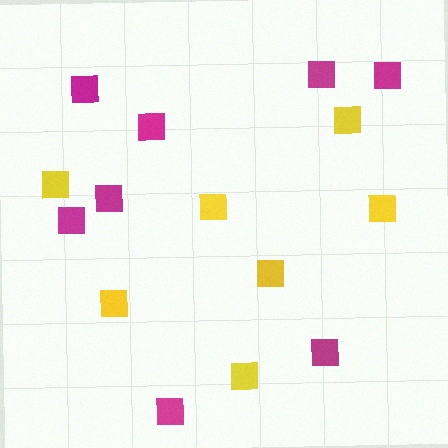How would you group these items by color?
There are 2 groups: one group of yellow squares (7) and one group of magenta squares (8).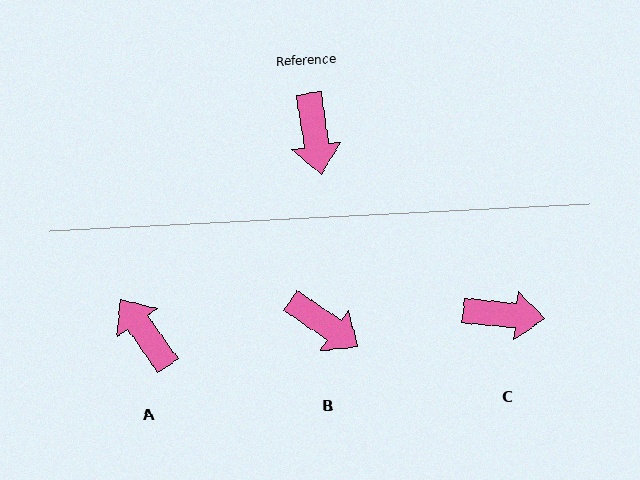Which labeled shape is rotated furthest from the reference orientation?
A, about 153 degrees away.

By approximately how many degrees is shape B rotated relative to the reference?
Approximately 47 degrees counter-clockwise.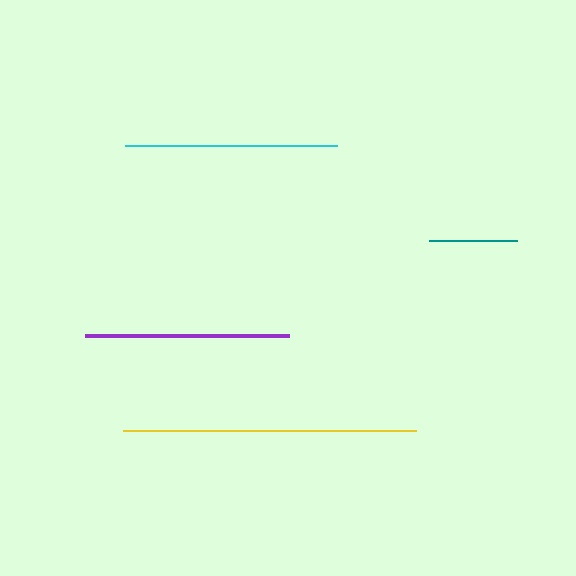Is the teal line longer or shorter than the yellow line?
The yellow line is longer than the teal line.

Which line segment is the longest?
The yellow line is the longest at approximately 293 pixels.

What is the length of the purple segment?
The purple segment is approximately 205 pixels long.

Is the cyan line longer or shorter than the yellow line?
The yellow line is longer than the cyan line.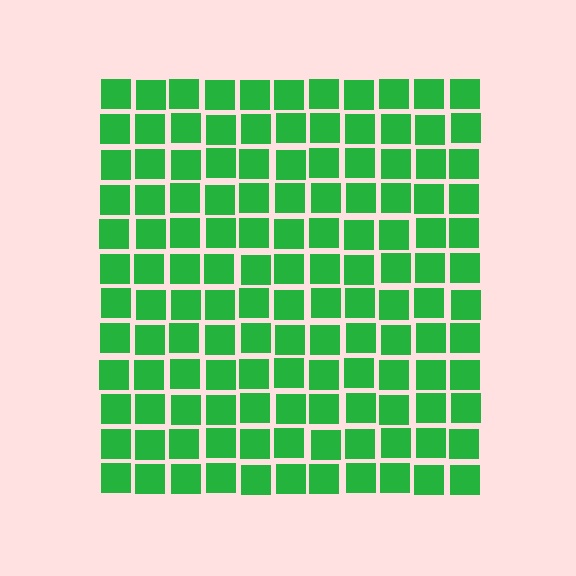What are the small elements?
The small elements are squares.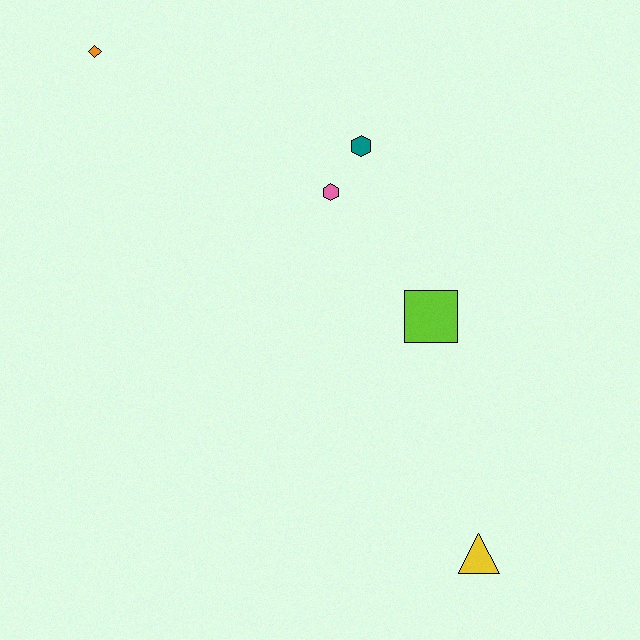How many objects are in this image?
There are 5 objects.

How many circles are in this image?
There are no circles.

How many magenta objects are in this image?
There are no magenta objects.